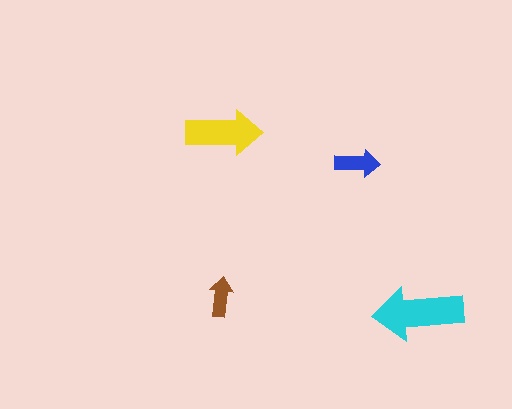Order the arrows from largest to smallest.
the cyan one, the yellow one, the blue one, the brown one.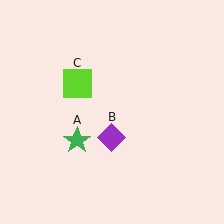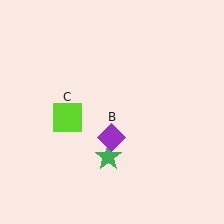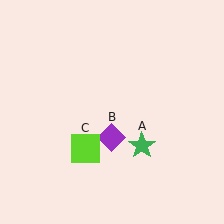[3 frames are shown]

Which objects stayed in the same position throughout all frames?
Purple diamond (object B) remained stationary.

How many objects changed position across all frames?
2 objects changed position: green star (object A), lime square (object C).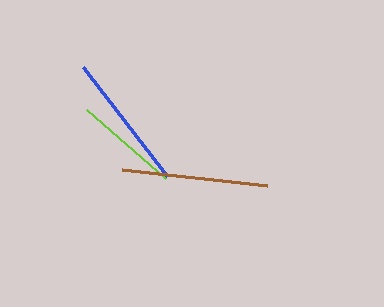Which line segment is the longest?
The brown line is the longest at approximately 145 pixels.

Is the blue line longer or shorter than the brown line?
The brown line is longer than the blue line.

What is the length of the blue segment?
The blue segment is approximately 137 pixels long.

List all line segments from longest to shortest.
From longest to shortest: brown, blue, lime.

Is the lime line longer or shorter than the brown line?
The brown line is longer than the lime line.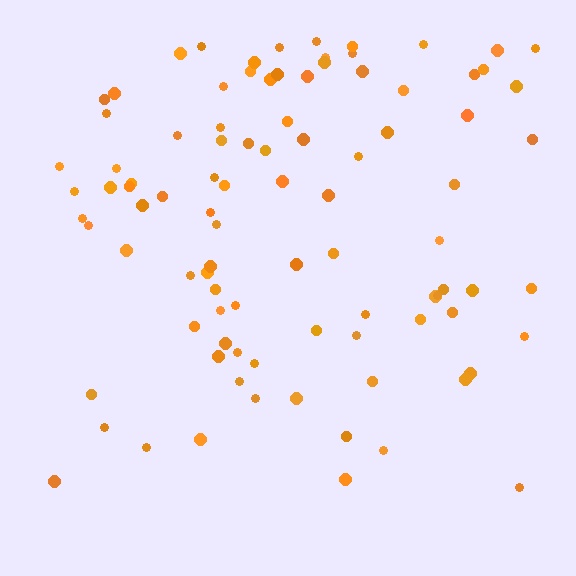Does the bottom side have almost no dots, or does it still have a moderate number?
Still a moderate number, just noticeably fewer than the top.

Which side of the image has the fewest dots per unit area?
The bottom.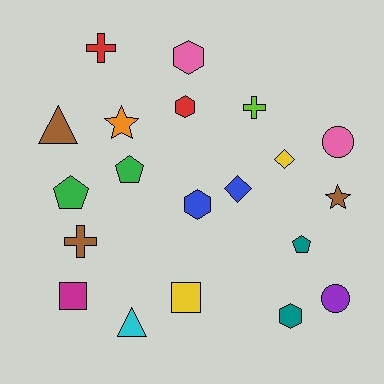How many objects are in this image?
There are 20 objects.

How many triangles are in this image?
There are 2 triangles.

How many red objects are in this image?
There are 2 red objects.